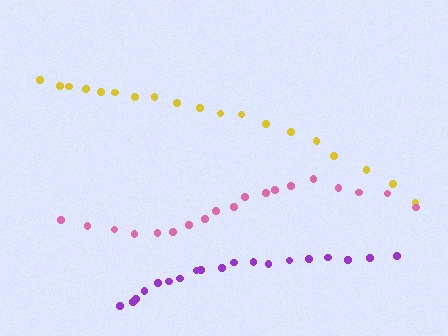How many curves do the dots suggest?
There are 3 distinct paths.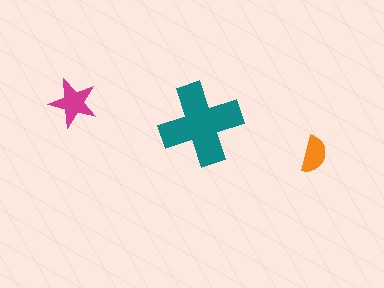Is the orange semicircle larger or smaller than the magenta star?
Smaller.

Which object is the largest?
The teal cross.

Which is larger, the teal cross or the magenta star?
The teal cross.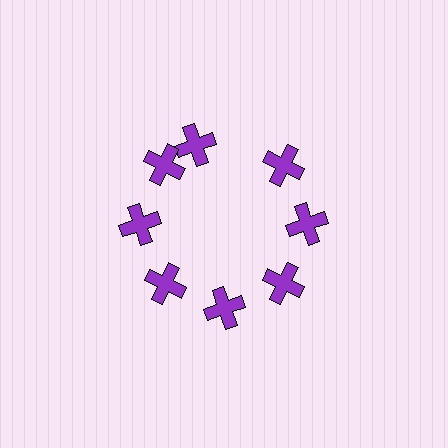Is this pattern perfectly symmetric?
No. The 8 purple crosses are arranged in a ring, but one element near the 12 o'clock position is rotated out of alignment along the ring, breaking the 8-fold rotational symmetry.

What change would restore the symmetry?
The symmetry would be restored by rotating it back into even spacing with its neighbors so that all 8 crosses sit at equal angles and equal distance from the center.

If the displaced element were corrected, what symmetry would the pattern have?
It would have 8-fold rotational symmetry — the pattern would map onto itself every 45 degrees.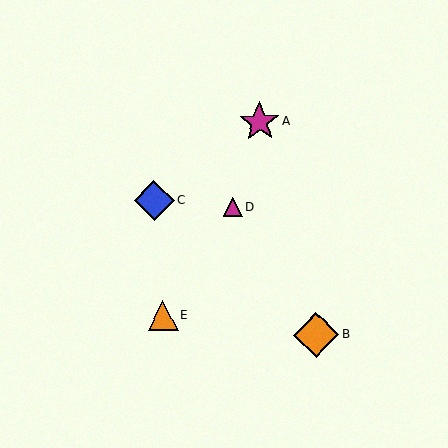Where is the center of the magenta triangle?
The center of the magenta triangle is at (232, 207).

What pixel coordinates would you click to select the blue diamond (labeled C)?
Click at (154, 200) to select the blue diamond C.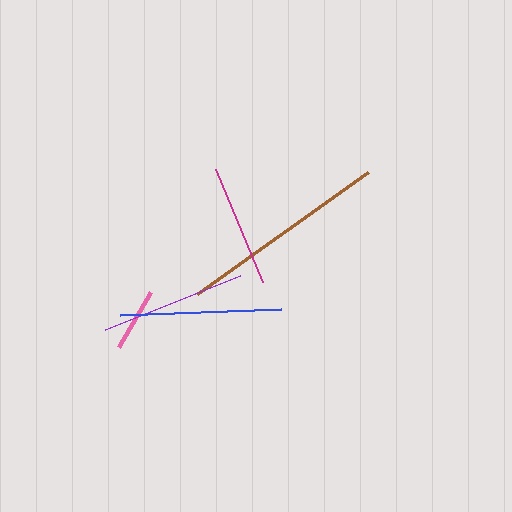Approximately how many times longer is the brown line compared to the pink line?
The brown line is approximately 3.3 times the length of the pink line.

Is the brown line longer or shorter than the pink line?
The brown line is longer than the pink line.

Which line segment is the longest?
The brown line is the longest at approximately 210 pixels.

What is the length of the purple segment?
The purple segment is approximately 146 pixels long.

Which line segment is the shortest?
The pink line is the shortest at approximately 64 pixels.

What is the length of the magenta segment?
The magenta segment is approximately 122 pixels long.